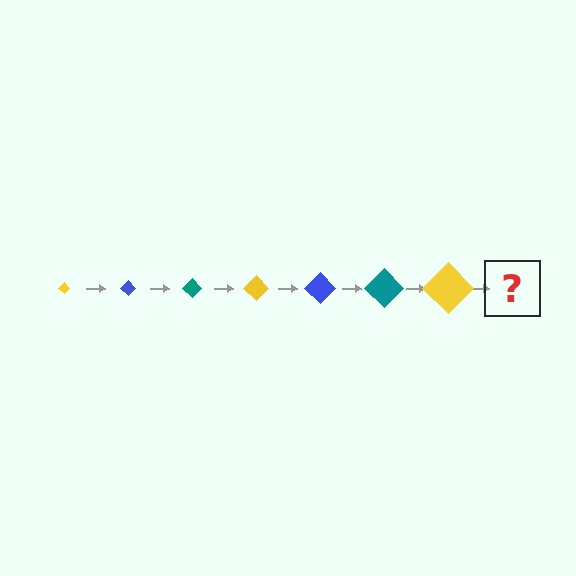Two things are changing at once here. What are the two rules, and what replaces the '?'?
The two rules are that the diamond grows larger each step and the color cycles through yellow, blue, and teal. The '?' should be a blue diamond, larger than the previous one.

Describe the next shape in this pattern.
It should be a blue diamond, larger than the previous one.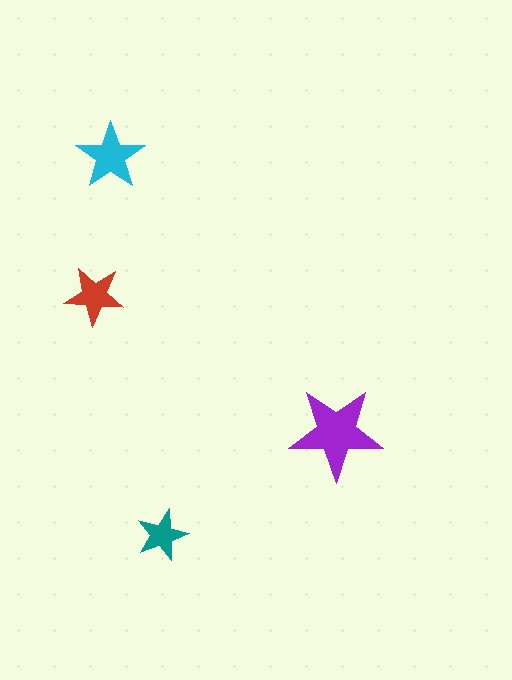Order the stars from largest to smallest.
the purple one, the cyan one, the red one, the teal one.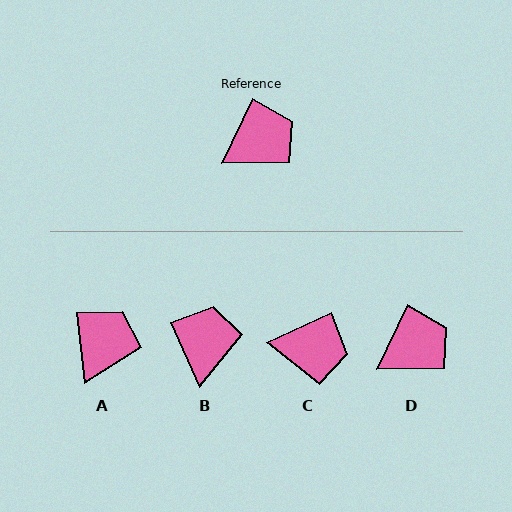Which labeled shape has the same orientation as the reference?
D.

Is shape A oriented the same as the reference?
No, it is off by about 32 degrees.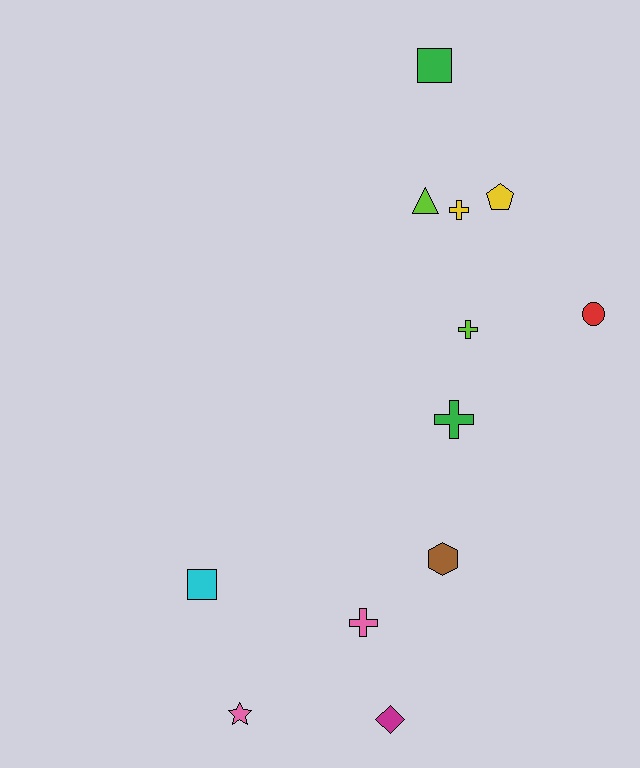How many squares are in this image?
There are 2 squares.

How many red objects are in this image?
There is 1 red object.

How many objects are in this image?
There are 12 objects.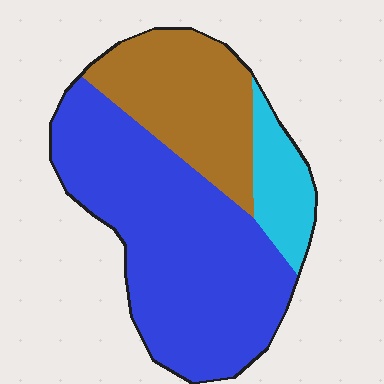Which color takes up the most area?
Blue, at roughly 60%.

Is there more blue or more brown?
Blue.